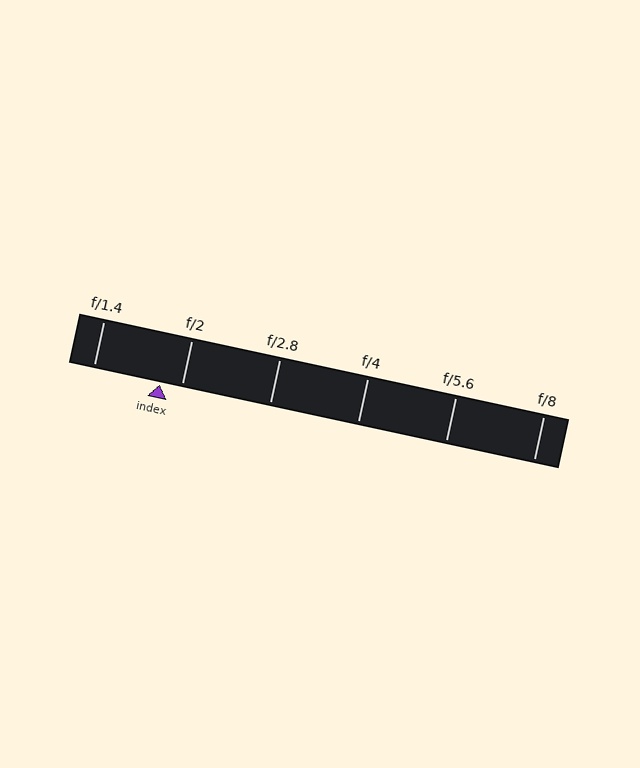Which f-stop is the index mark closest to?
The index mark is closest to f/2.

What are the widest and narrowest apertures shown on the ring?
The widest aperture shown is f/1.4 and the narrowest is f/8.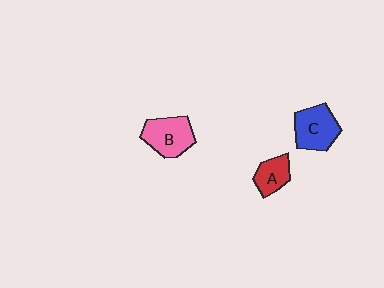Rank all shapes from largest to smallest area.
From largest to smallest: B (pink), C (blue), A (red).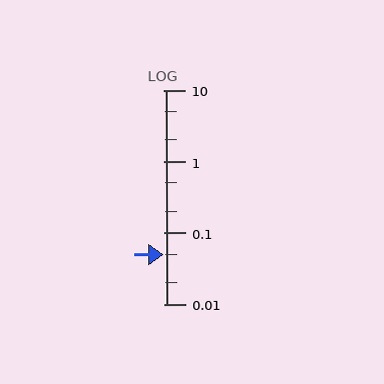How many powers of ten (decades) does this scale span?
The scale spans 3 decades, from 0.01 to 10.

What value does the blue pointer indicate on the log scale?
The pointer indicates approximately 0.05.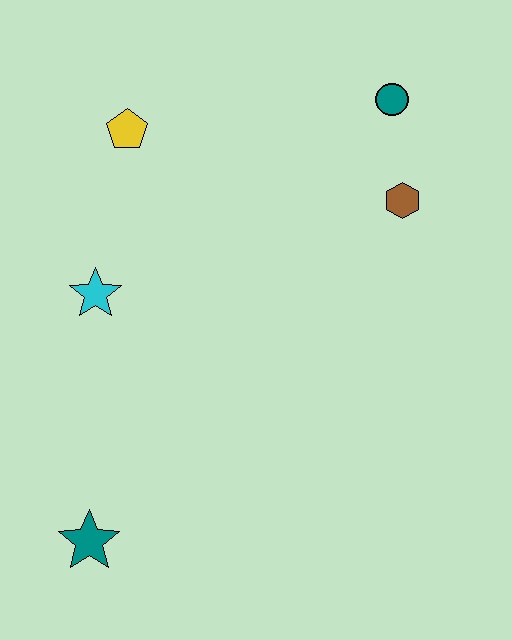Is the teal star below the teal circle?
Yes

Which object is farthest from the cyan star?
The teal circle is farthest from the cyan star.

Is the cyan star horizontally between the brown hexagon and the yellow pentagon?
No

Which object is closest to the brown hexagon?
The teal circle is closest to the brown hexagon.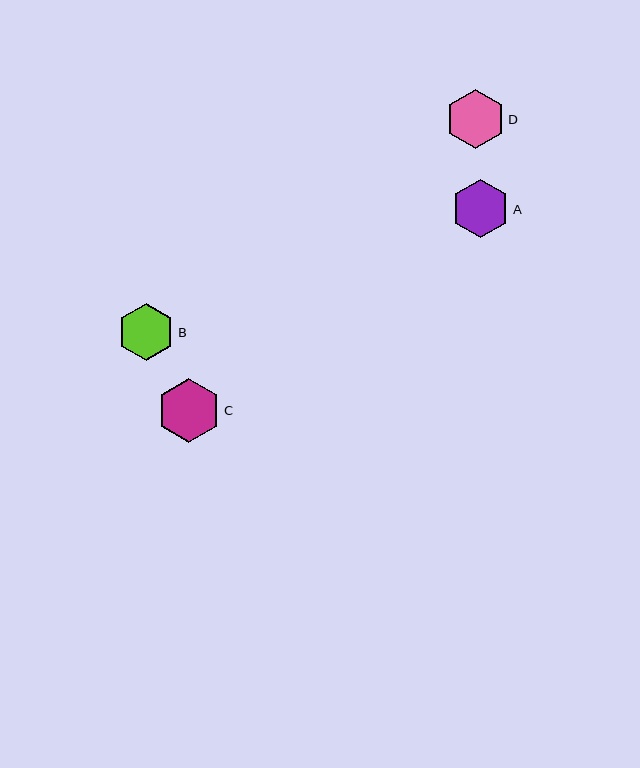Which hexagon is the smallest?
Hexagon B is the smallest with a size of approximately 57 pixels.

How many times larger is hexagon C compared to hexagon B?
Hexagon C is approximately 1.1 times the size of hexagon B.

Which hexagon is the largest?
Hexagon C is the largest with a size of approximately 64 pixels.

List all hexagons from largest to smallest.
From largest to smallest: C, D, A, B.